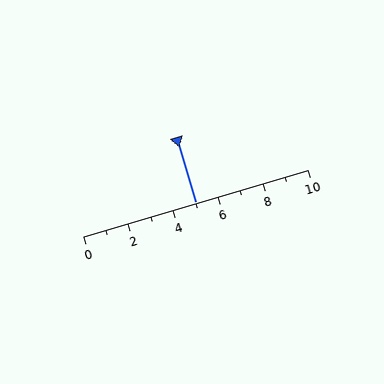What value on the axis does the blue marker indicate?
The marker indicates approximately 5.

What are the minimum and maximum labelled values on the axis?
The axis runs from 0 to 10.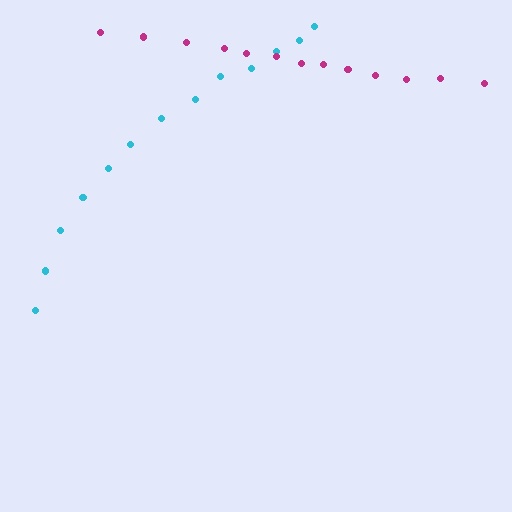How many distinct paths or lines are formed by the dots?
There are 2 distinct paths.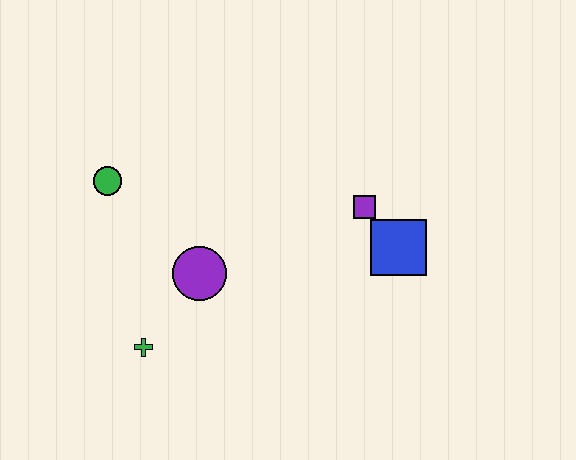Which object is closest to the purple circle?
The green cross is closest to the purple circle.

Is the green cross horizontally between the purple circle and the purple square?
No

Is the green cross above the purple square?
No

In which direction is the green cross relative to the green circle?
The green cross is below the green circle.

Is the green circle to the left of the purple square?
Yes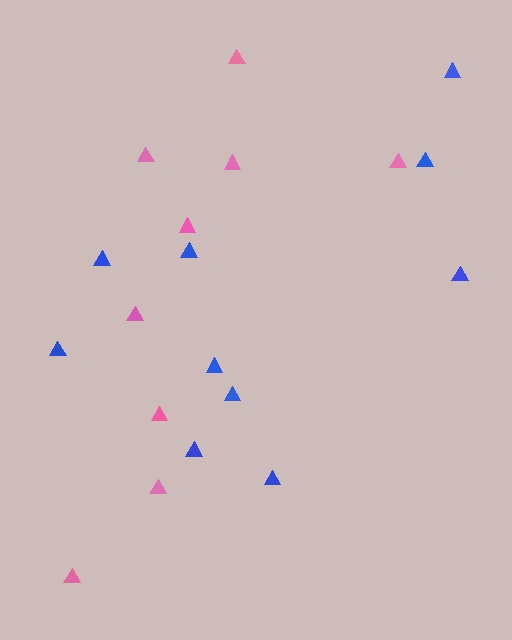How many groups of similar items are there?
There are 2 groups: one group of pink triangles (9) and one group of blue triangles (10).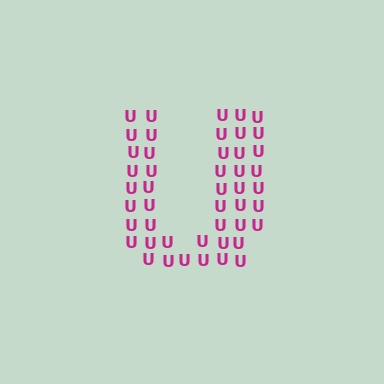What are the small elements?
The small elements are letter U's.